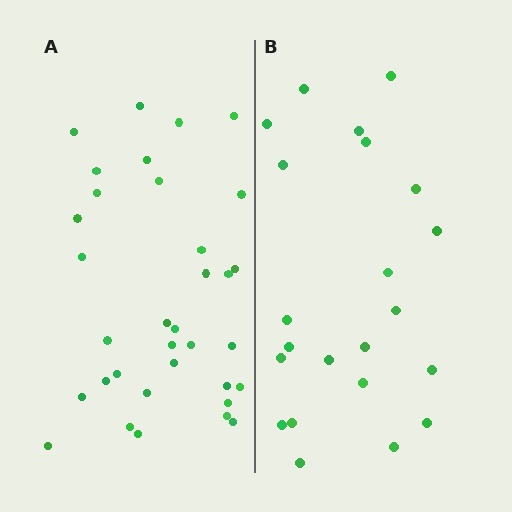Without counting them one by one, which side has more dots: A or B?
Region A (the left region) has more dots.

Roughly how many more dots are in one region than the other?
Region A has roughly 12 or so more dots than region B.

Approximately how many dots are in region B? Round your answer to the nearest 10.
About 20 dots. (The exact count is 22, which rounds to 20.)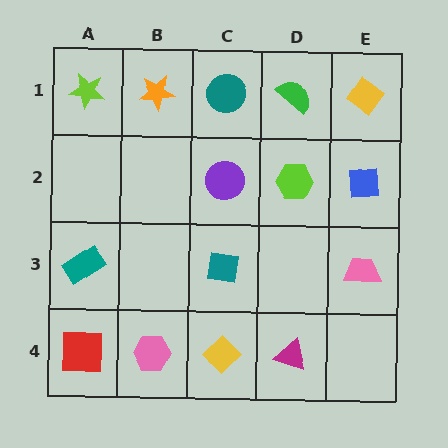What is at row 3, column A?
A teal rectangle.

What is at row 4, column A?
A red square.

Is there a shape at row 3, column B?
No, that cell is empty.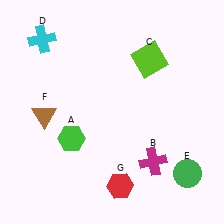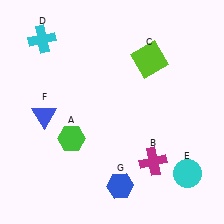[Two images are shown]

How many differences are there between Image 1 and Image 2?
There are 3 differences between the two images.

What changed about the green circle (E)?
In Image 1, E is green. In Image 2, it changed to cyan.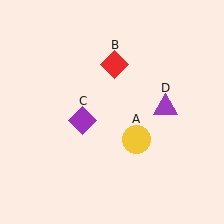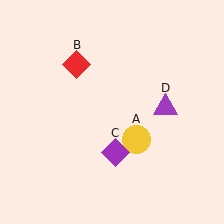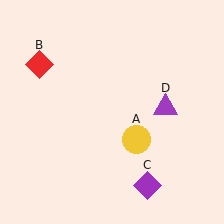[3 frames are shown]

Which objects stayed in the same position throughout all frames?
Yellow circle (object A) and purple triangle (object D) remained stationary.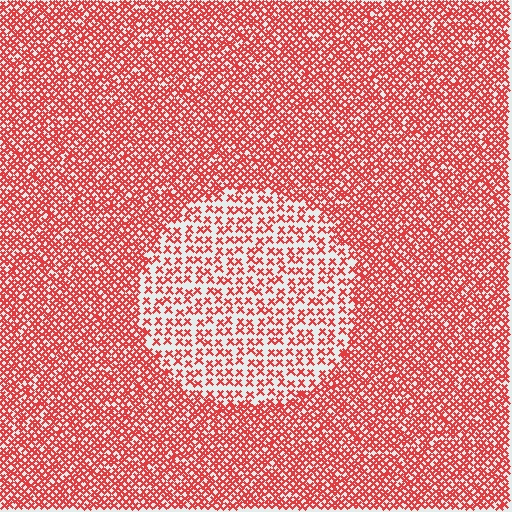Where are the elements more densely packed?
The elements are more densely packed outside the circle boundary.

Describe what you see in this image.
The image contains small red elements arranged at two different densities. A circle-shaped region is visible where the elements are less densely packed than the surrounding area.